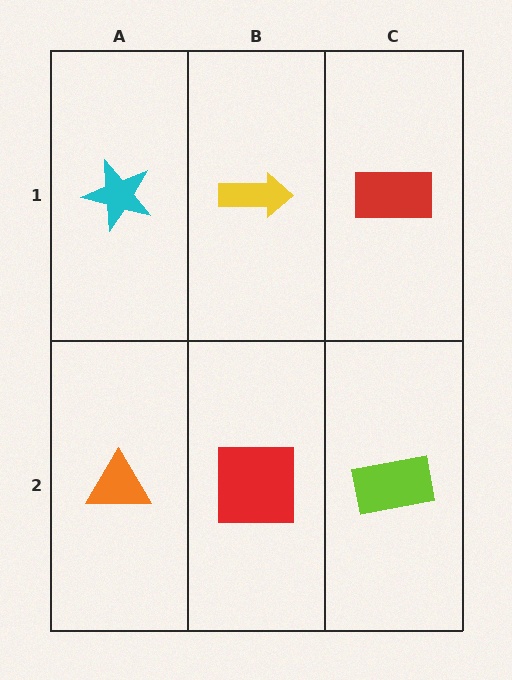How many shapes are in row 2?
3 shapes.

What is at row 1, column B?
A yellow arrow.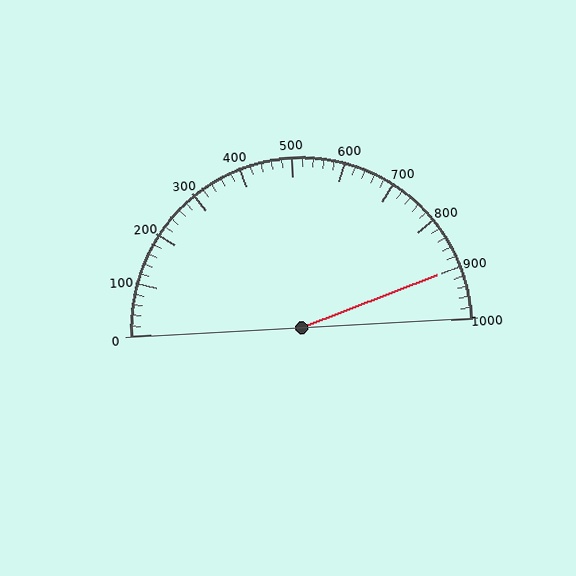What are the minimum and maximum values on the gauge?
The gauge ranges from 0 to 1000.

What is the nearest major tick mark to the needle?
The nearest major tick mark is 900.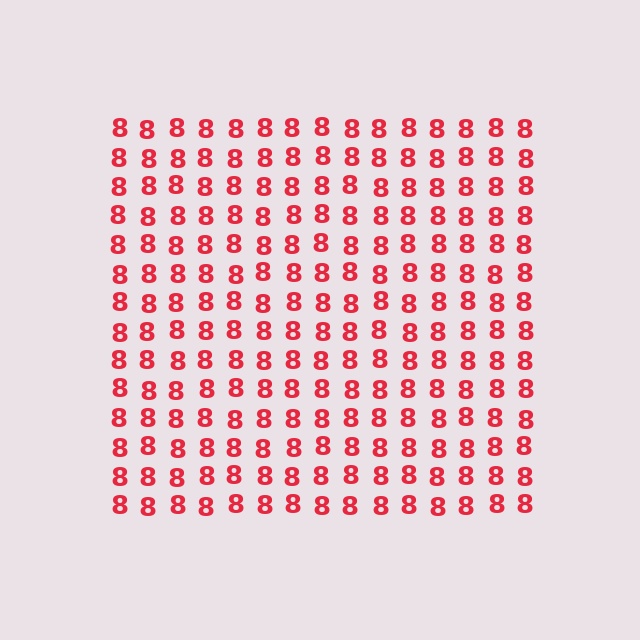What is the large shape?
The large shape is a square.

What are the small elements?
The small elements are digit 8's.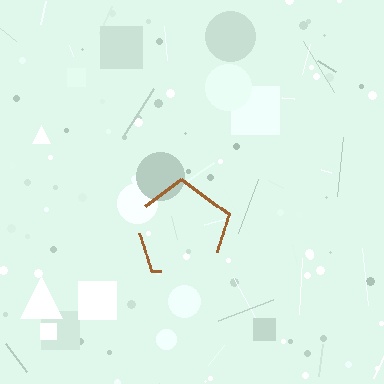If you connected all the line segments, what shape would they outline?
They would outline a pentagon.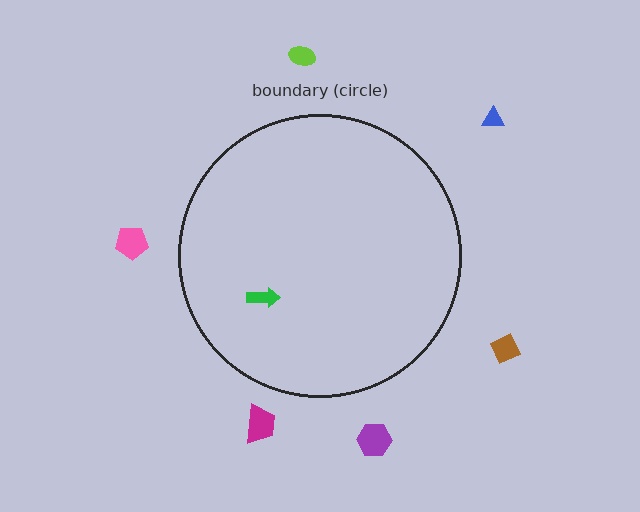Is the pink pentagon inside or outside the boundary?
Outside.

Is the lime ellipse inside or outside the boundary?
Outside.